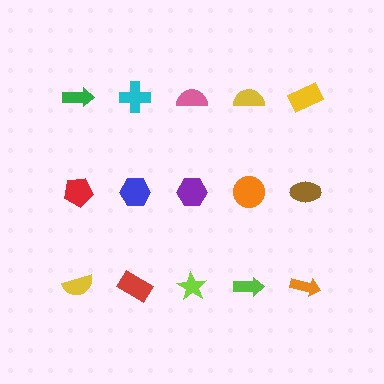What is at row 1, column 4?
A yellow semicircle.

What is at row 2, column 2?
A blue hexagon.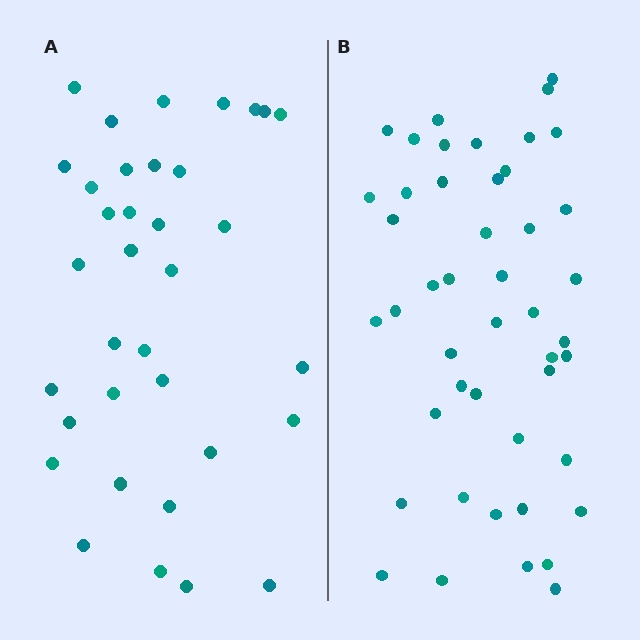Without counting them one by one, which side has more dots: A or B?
Region B (the right region) has more dots.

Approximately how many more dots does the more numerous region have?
Region B has roughly 12 or so more dots than region A.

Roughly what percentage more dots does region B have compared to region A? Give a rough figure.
About 30% more.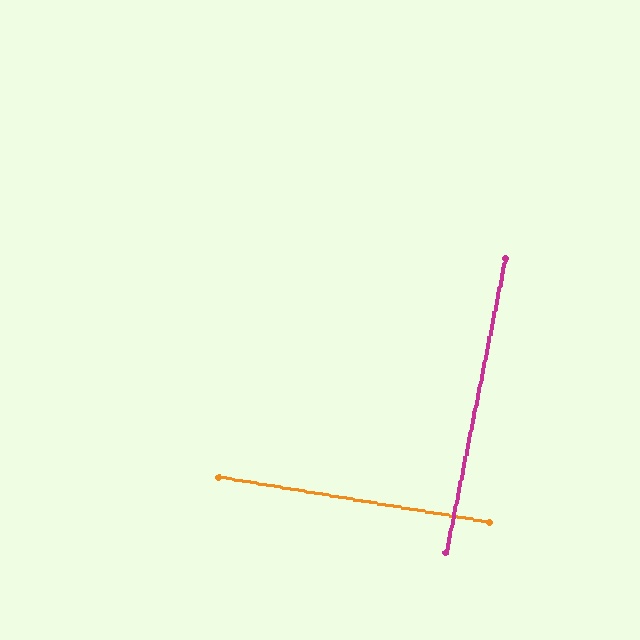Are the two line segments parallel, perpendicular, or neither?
Perpendicular — they meet at approximately 88°.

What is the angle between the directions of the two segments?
Approximately 88 degrees.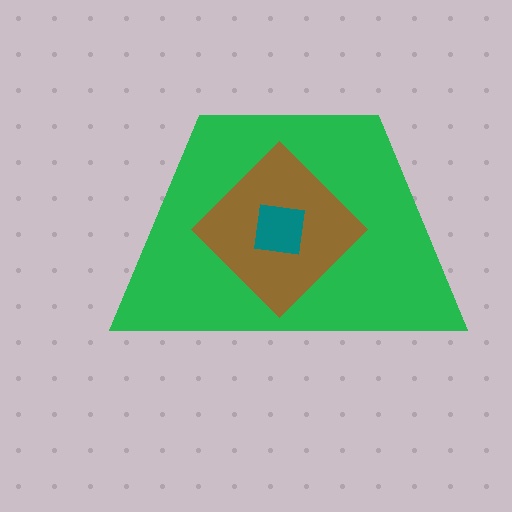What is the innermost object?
The teal square.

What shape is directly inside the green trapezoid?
The brown diamond.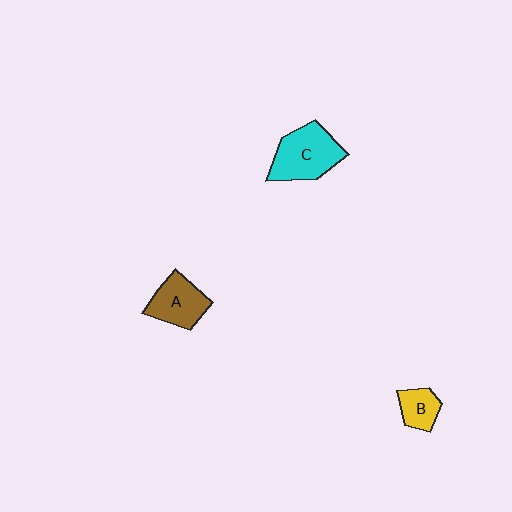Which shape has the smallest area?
Shape B (yellow).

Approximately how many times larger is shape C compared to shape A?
Approximately 1.3 times.